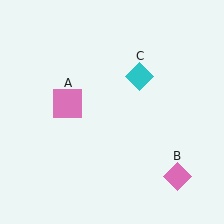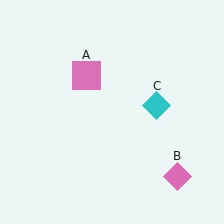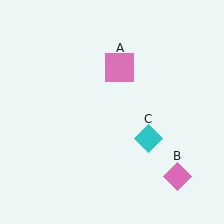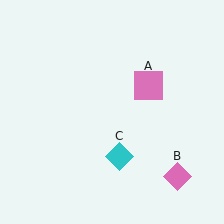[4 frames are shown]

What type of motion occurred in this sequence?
The pink square (object A), cyan diamond (object C) rotated clockwise around the center of the scene.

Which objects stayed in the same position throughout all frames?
Pink diamond (object B) remained stationary.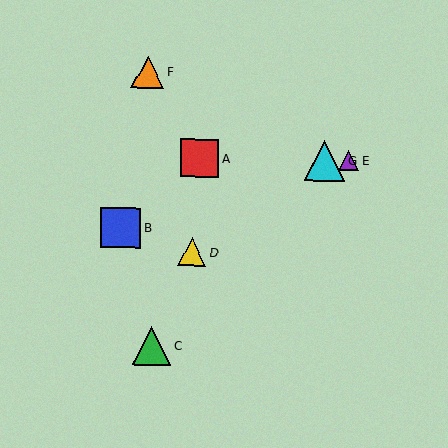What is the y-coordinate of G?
Object G is at y≈160.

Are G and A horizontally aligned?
Yes, both are at y≈160.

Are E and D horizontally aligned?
No, E is at y≈161 and D is at y≈252.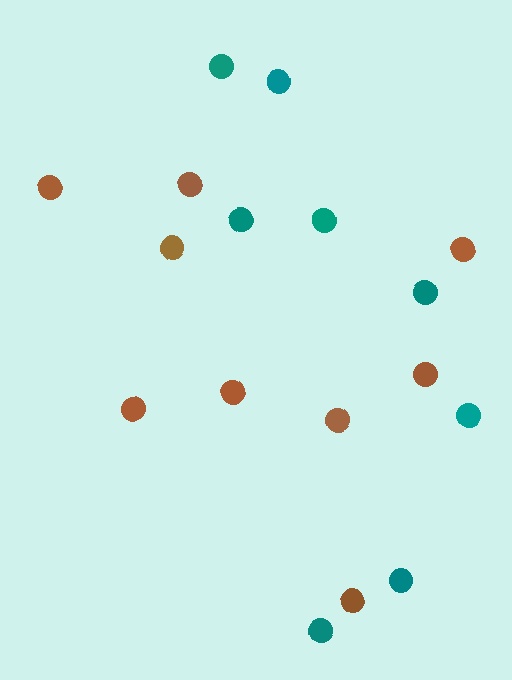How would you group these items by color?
There are 2 groups: one group of teal circles (8) and one group of brown circles (9).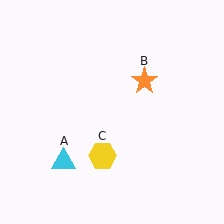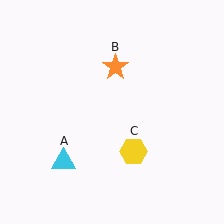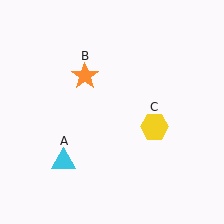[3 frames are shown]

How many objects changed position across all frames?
2 objects changed position: orange star (object B), yellow hexagon (object C).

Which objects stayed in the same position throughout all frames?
Cyan triangle (object A) remained stationary.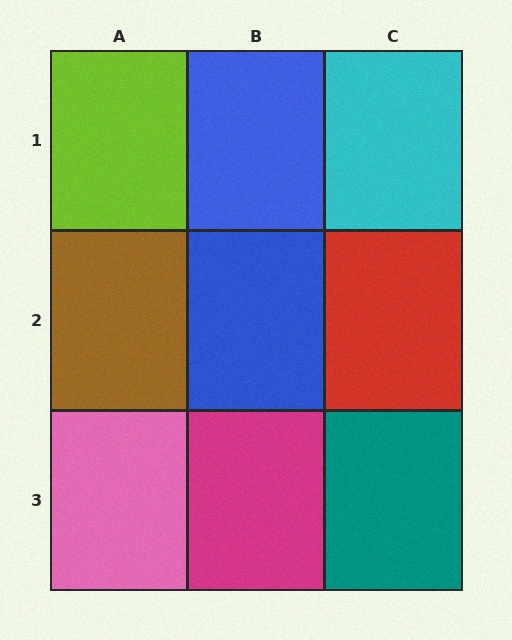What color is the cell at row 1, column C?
Cyan.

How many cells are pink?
1 cell is pink.